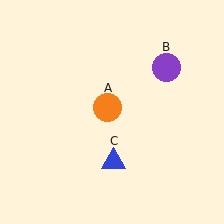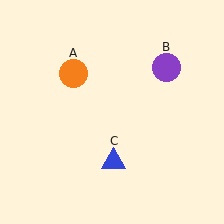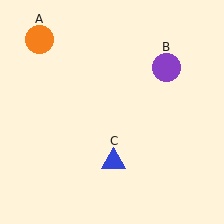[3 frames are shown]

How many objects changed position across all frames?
1 object changed position: orange circle (object A).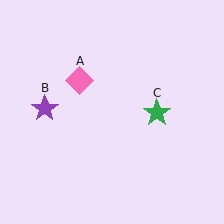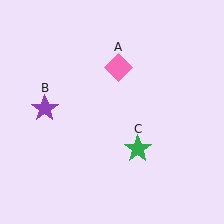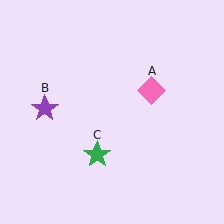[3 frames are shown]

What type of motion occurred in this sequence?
The pink diamond (object A), green star (object C) rotated clockwise around the center of the scene.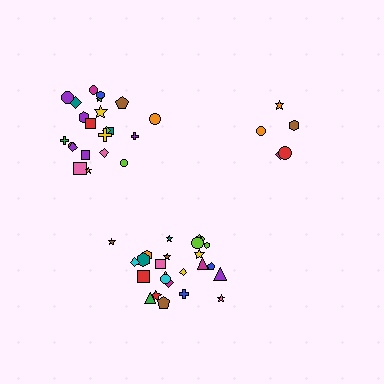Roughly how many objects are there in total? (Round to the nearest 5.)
Roughly 50 objects in total.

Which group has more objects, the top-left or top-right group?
The top-left group.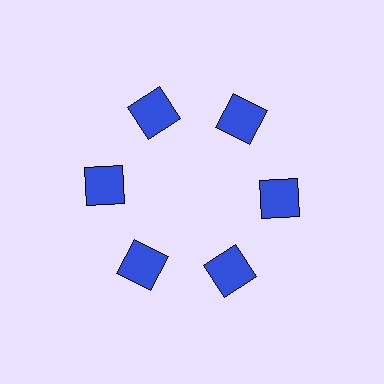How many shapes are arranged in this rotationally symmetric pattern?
There are 6 shapes, arranged in 6 groups of 1.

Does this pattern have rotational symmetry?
Yes, this pattern has 6-fold rotational symmetry. It looks the same after rotating 60 degrees around the center.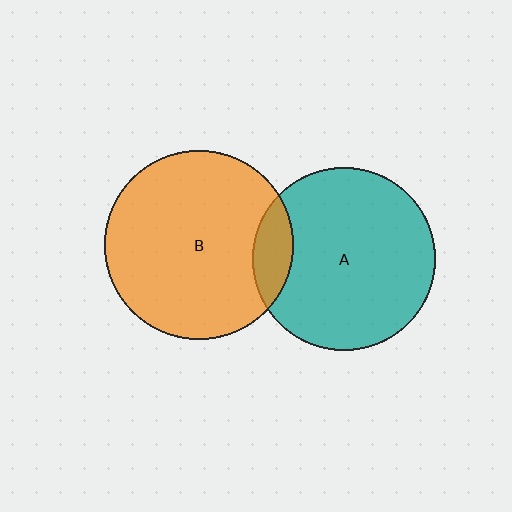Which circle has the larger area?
Circle B (orange).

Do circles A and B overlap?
Yes.